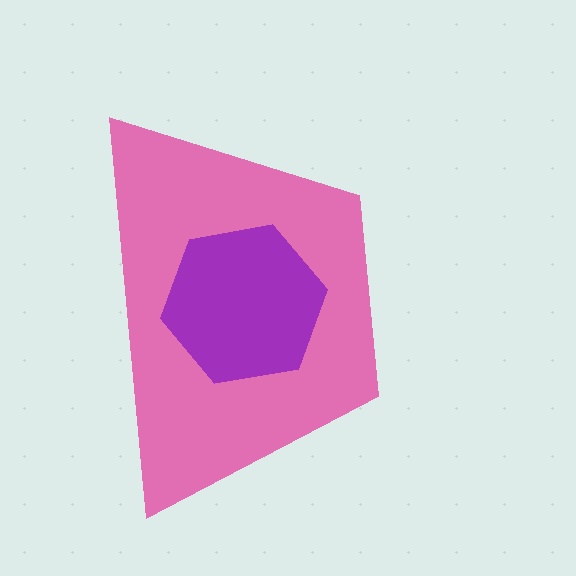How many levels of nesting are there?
2.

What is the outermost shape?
The pink trapezoid.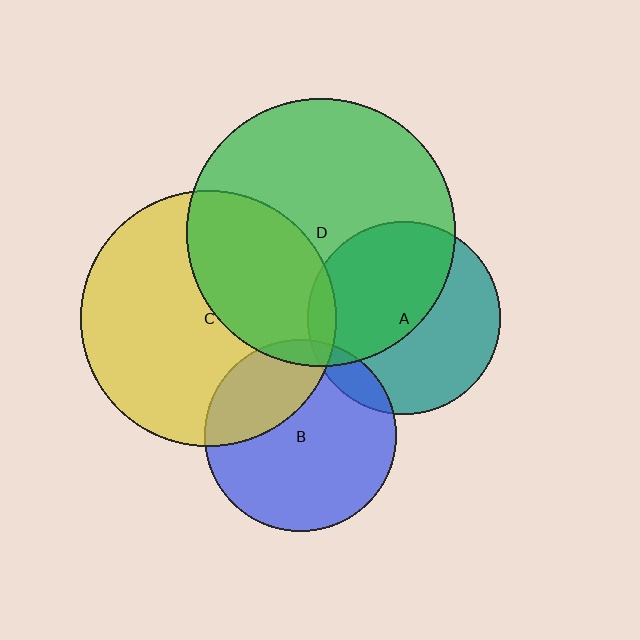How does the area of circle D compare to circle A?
Approximately 1.9 times.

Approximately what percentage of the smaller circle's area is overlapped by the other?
Approximately 50%.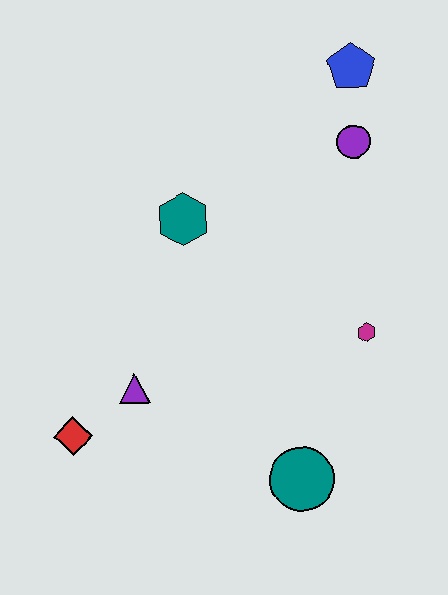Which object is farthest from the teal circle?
The blue pentagon is farthest from the teal circle.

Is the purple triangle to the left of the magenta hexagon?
Yes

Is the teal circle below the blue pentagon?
Yes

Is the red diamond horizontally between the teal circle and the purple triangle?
No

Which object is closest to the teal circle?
The magenta hexagon is closest to the teal circle.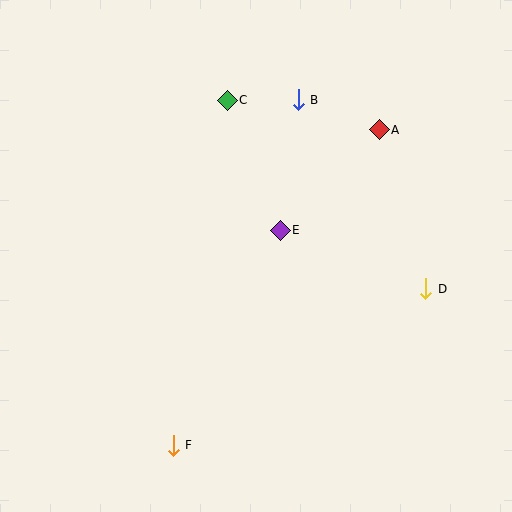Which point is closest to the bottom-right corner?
Point D is closest to the bottom-right corner.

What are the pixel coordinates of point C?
Point C is at (227, 100).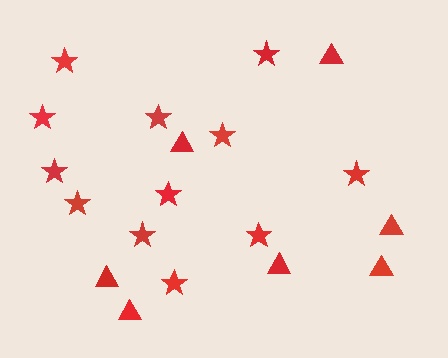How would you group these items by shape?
There are 2 groups: one group of triangles (7) and one group of stars (12).